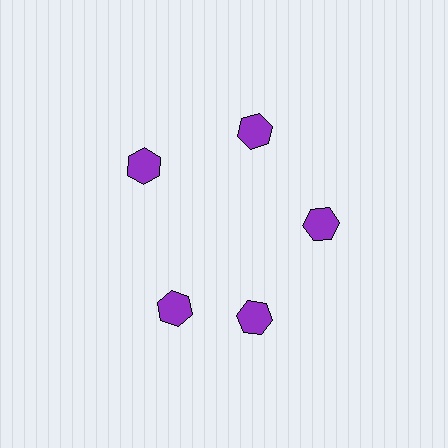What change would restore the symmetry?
The symmetry would be restored by rotating it back into even spacing with its neighbors so that all 5 hexagons sit at equal angles and equal distance from the center.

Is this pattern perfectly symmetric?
No. The 5 purple hexagons are arranged in a ring, but one element near the 8 o'clock position is rotated out of alignment along the ring, breaking the 5-fold rotational symmetry.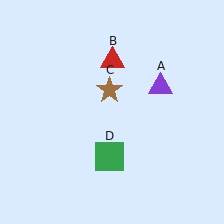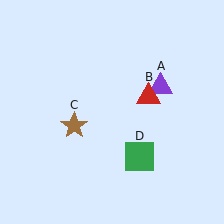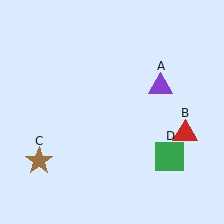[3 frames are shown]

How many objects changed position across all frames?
3 objects changed position: red triangle (object B), brown star (object C), green square (object D).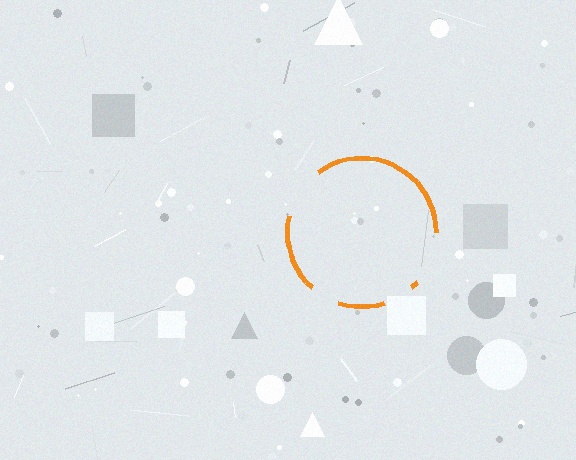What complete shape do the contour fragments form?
The contour fragments form a circle.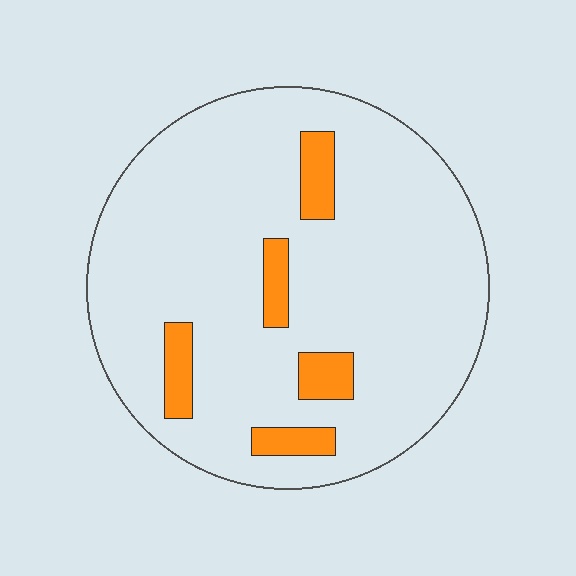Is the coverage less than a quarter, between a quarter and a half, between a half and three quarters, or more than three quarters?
Less than a quarter.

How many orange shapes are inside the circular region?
5.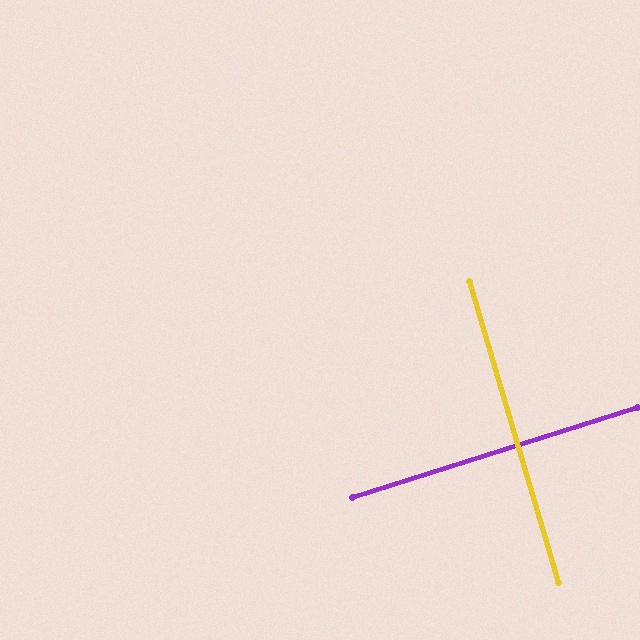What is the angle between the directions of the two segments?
Approximately 89 degrees.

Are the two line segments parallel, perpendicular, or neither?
Perpendicular — they meet at approximately 89°.